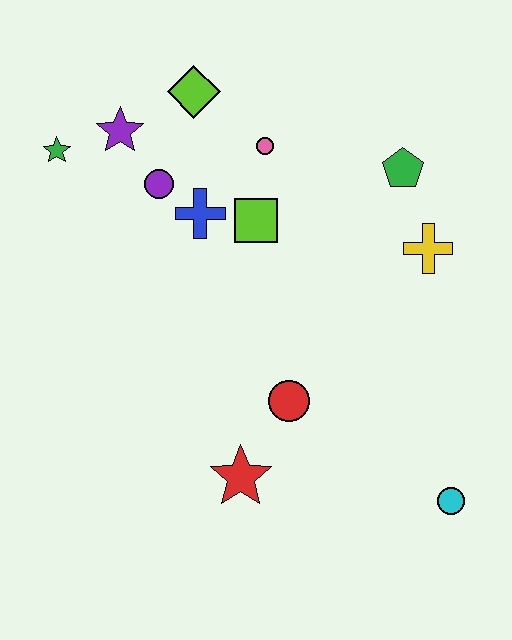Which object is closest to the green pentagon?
The yellow cross is closest to the green pentagon.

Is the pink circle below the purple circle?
No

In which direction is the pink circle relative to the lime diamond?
The pink circle is to the right of the lime diamond.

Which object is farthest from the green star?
The cyan circle is farthest from the green star.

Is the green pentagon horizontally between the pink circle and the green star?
No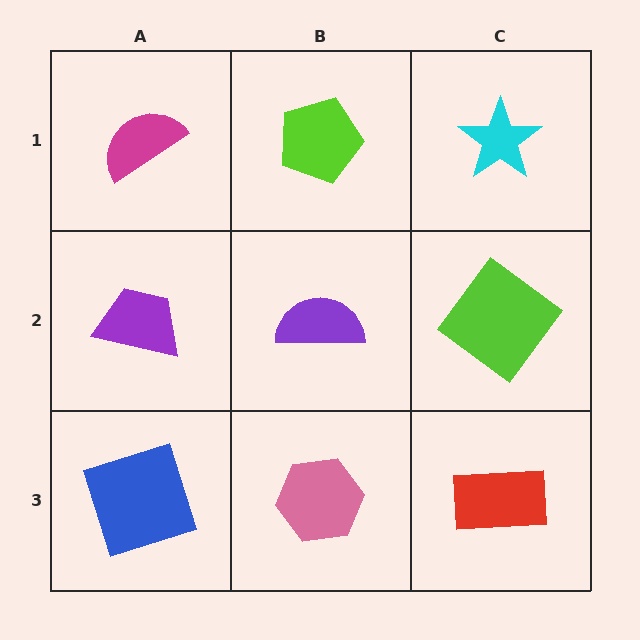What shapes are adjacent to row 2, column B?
A lime pentagon (row 1, column B), a pink hexagon (row 3, column B), a purple trapezoid (row 2, column A), a lime diamond (row 2, column C).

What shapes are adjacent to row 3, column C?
A lime diamond (row 2, column C), a pink hexagon (row 3, column B).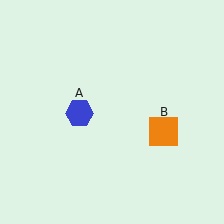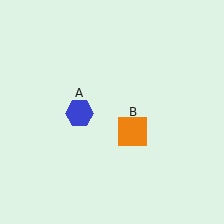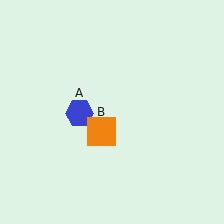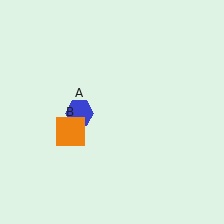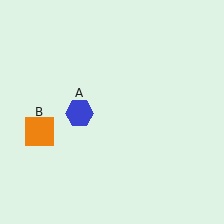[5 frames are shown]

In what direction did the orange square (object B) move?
The orange square (object B) moved left.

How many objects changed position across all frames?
1 object changed position: orange square (object B).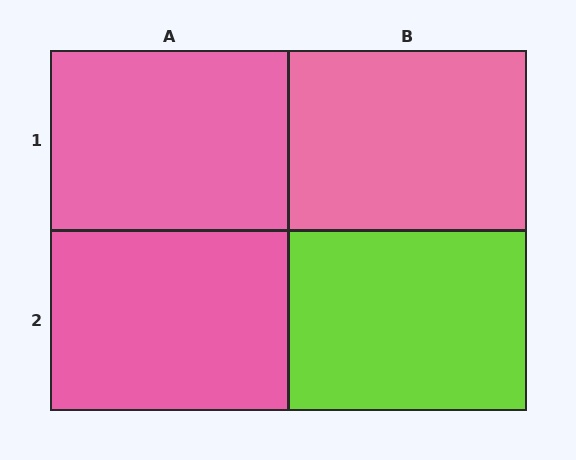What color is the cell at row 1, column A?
Pink.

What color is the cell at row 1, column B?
Pink.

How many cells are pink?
3 cells are pink.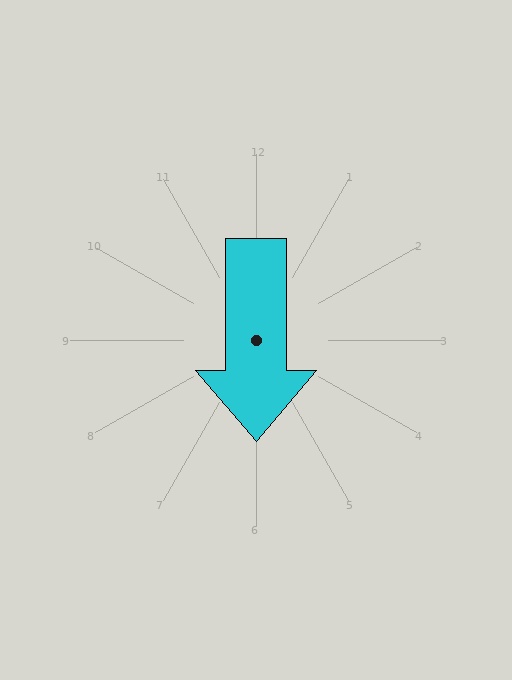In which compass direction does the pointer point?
South.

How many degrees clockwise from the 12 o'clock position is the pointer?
Approximately 180 degrees.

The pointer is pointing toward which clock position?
Roughly 6 o'clock.